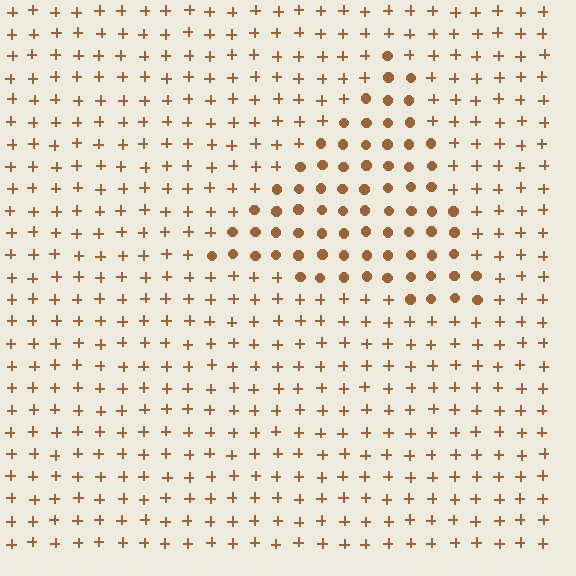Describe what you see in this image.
The image is filled with small brown elements arranged in a uniform grid. A triangle-shaped region contains circles, while the surrounding area contains plus signs. The boundary is defined purely by the change in element shape.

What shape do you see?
I see a triangle.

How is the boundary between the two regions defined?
The boundary is defined by a change in element shape: circles inside vs. plus signs outside. All elements share the same color and spacing.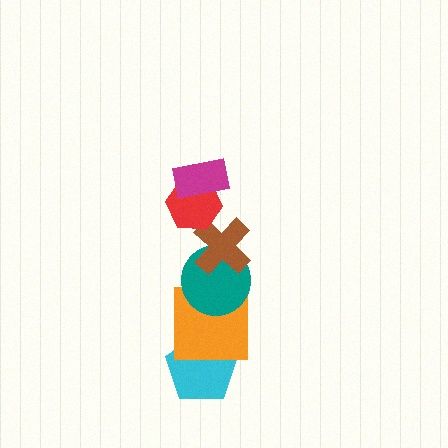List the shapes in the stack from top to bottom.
From top to bottom: the magenta rectangle, the red hexagon, the brown cross, the teal circle, the orange square, the cyan pentagon.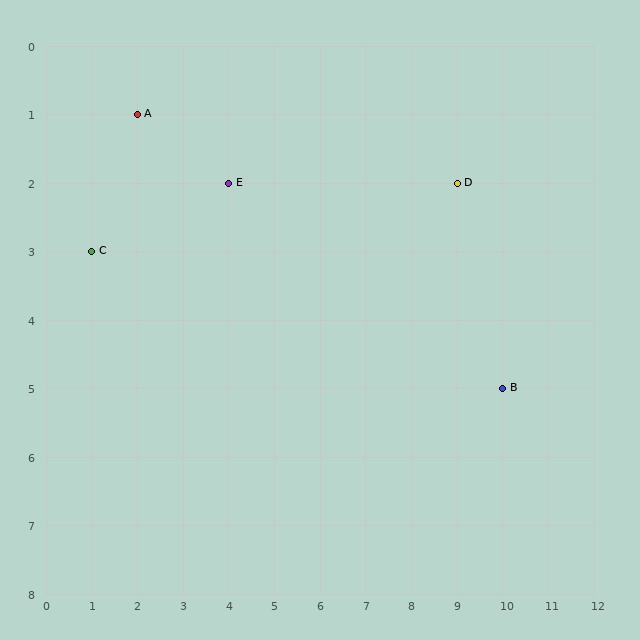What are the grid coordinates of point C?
Point C is at grid coordinates (1, 3).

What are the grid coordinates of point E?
Point E is at grid coordinates (4, 2).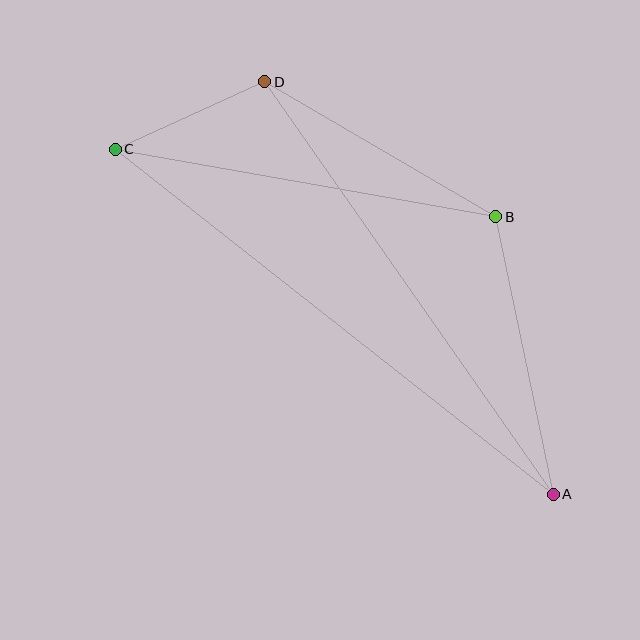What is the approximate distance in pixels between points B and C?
The distance between B and C is approximately 386 pixels.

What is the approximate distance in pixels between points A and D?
The distance between A and D is approximately 503 pixels.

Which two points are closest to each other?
Points C and D are closest to each other.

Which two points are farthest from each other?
Points A and C are farthest from each other.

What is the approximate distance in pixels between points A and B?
The distance between A and B is approximately 283 pixels.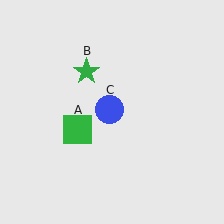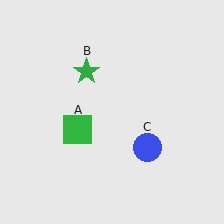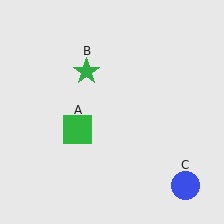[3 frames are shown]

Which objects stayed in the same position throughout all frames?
Green square (object A) and green star (object B) remained stationary.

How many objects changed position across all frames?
1 object changed position: blue circle (object C).